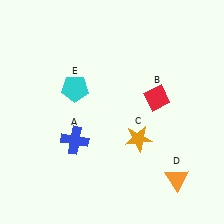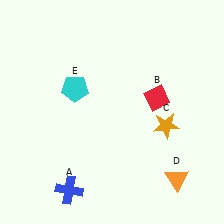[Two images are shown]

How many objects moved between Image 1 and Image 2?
2 objects moved between the two images.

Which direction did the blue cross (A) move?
The blue cross (A) moved down.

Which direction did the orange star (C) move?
The orange star (C) moved right.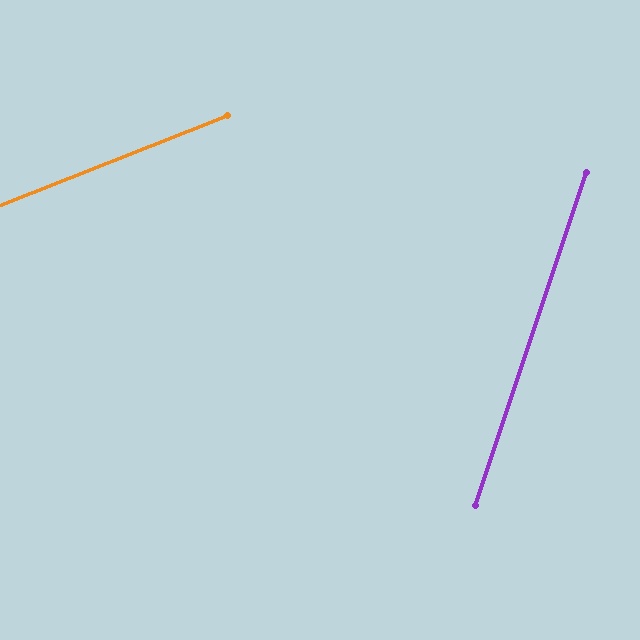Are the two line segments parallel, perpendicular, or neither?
Neither parallel nor perpendicular — they differ by about 50°.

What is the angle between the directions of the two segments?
Approximately 50 degrees.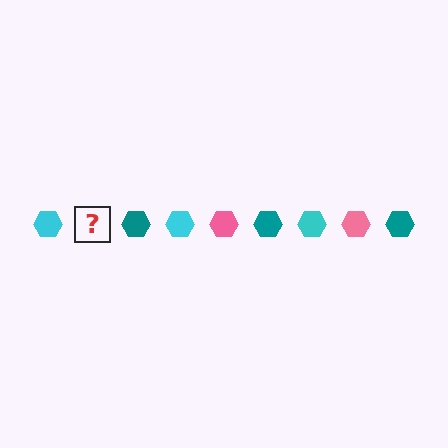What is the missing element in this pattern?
The missing element is a pink hexagon.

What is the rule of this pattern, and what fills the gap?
The rule is that the pattern cycles through cyan, pink, teal hexagons. The gap should be filled with a pink hexagon.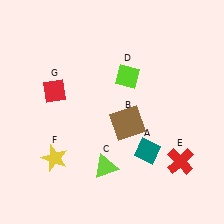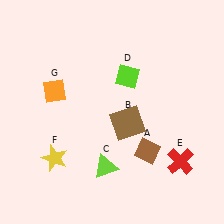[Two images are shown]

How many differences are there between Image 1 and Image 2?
There are 2 differences between the two images.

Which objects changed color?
A changed from teal to brown. G changed from red to orange.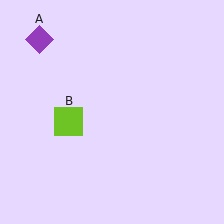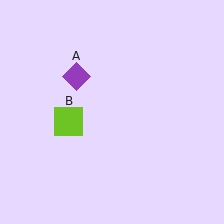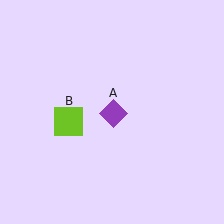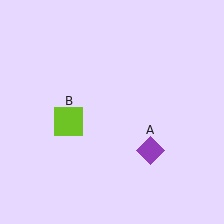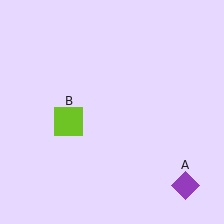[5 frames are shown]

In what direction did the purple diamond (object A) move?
The purple diamond (object A) moved down and to the right.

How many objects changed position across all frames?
1 object changed position: purple diamond (object A).